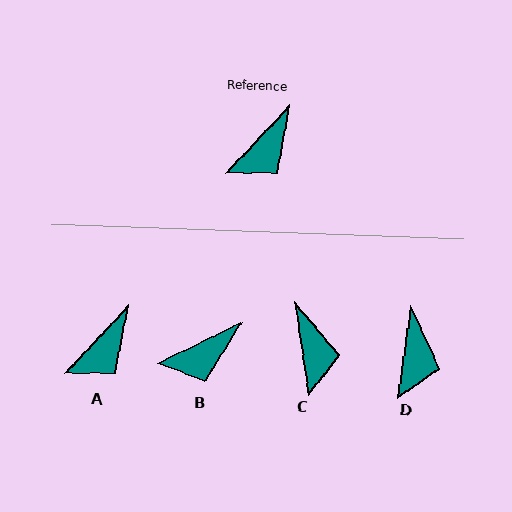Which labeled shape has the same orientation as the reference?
A.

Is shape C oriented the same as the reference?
No, it is off by about 51 degrees.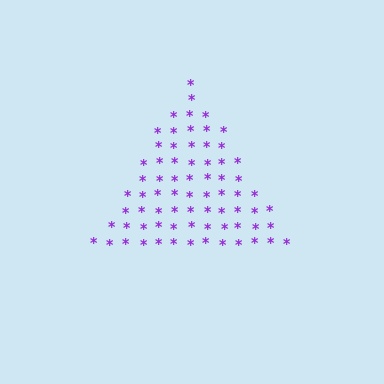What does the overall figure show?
The overall figure shows a triangle.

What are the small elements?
The small elements are asterisks.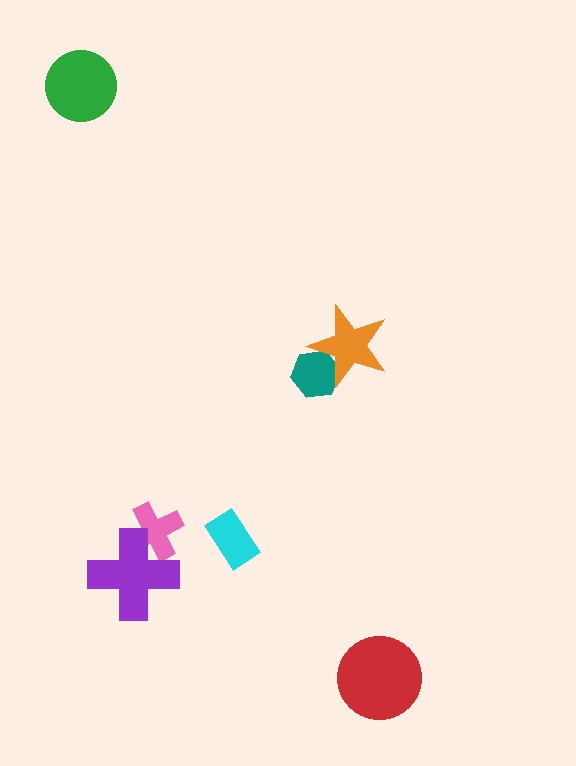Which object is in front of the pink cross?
The purple cross is in front of the pink cross.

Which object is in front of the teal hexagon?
The orange star is in front of the teal hexagon.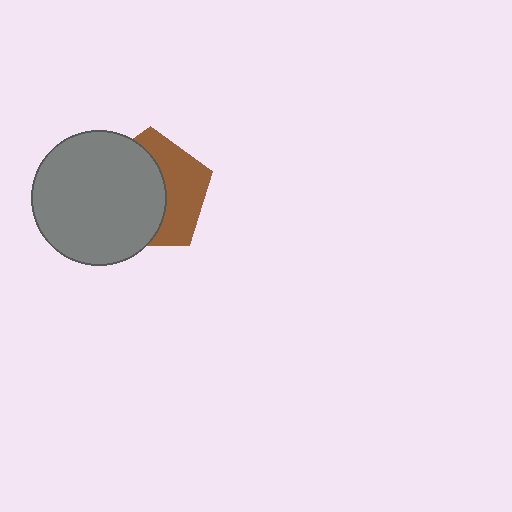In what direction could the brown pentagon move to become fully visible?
The brown pentagon could move right. That would shift it out from behind the gray circle entirely.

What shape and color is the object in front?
The object in front is a gray circle.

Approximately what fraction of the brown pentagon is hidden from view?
Roughly 58% of the brown pentagon is hidden behind the gray circle.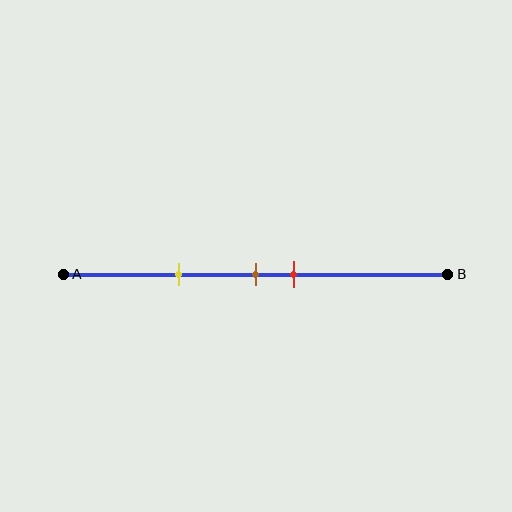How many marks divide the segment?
There are 3 marks dividing the segment.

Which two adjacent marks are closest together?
The brown and red marks are the closest adjacent pair.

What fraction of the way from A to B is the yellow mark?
The yellow mark is approximately 30% (0.3) of the way from A to B.